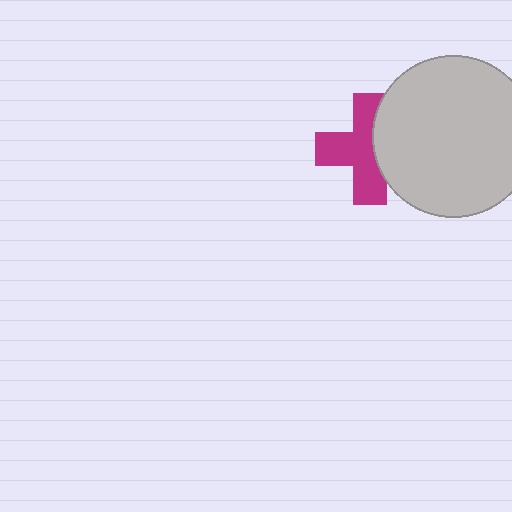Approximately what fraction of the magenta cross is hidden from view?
Roughly 36% of the magenta cross is hidden behind the light gray circle.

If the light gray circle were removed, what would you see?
You would see the complete magenta cross.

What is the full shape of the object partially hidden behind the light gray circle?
The partially hidden object is a magenta cross.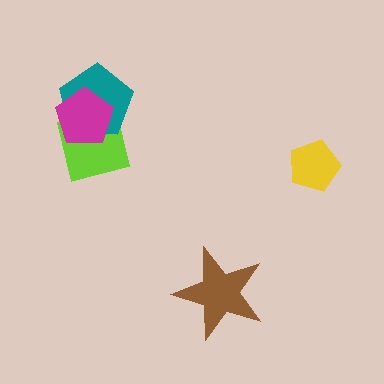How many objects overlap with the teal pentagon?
2 objects overlap with the teal pentagon.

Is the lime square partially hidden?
Yes, it is partially covered by another shape.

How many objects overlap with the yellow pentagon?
0 objects overlap with the yellow pentagon.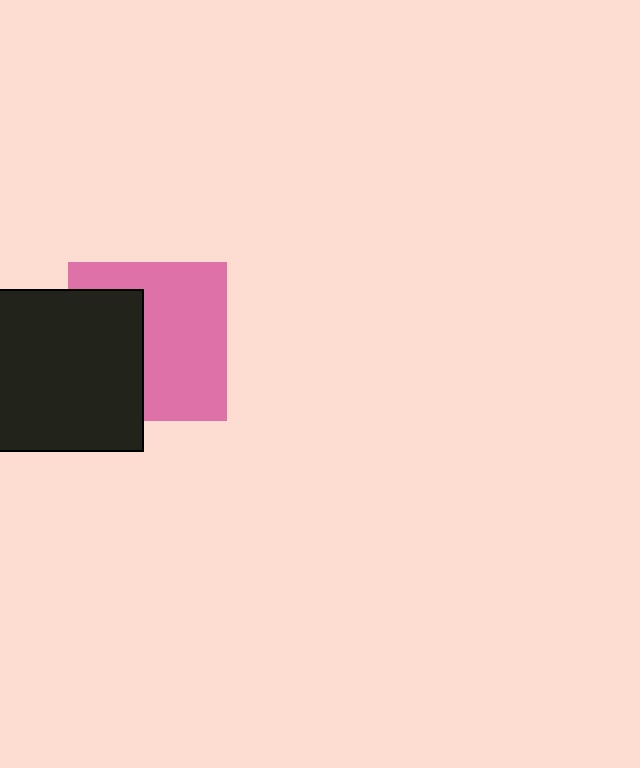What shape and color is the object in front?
The object in front is a black square.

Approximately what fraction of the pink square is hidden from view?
Roughly 39% of the pink square is hidden behind the black square.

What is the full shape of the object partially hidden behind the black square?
The partially hidden object is a pink square.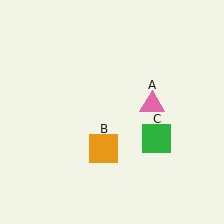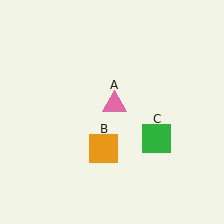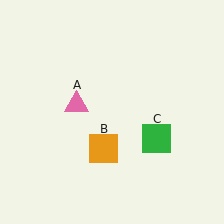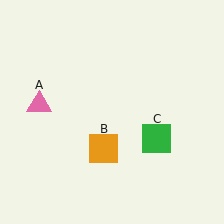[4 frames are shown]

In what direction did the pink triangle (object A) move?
The pink triangle (object A) moved left.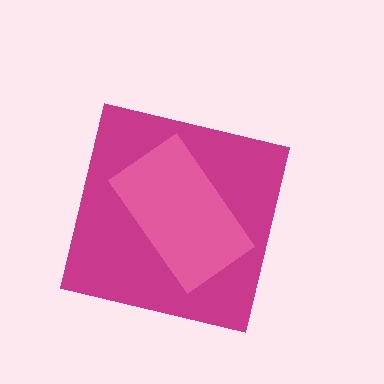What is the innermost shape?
The pink rectangle.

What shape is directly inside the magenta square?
The pink rectangle.